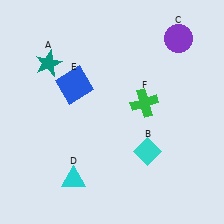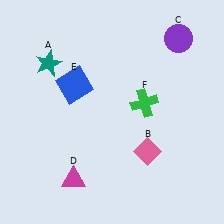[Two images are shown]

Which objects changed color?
B changed from cyan to pink. D changed from cyan to magenta.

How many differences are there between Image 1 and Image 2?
There are 2 differences between the two images.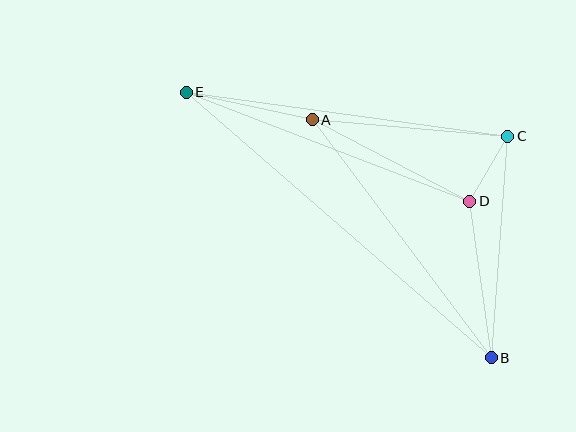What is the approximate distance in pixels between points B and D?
The distance between B and D is approximately 158 pixels.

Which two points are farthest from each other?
Points B and E are farthest from each other.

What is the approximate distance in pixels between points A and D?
The distance between A and D is approximately 177 pixels.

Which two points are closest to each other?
Points C and D are closest to each other.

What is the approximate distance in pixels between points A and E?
The distance between A and E is approximately 129 pixels.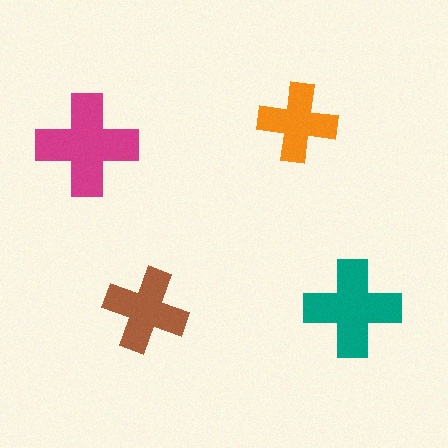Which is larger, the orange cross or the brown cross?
The brown one.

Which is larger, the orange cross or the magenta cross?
The magenta one.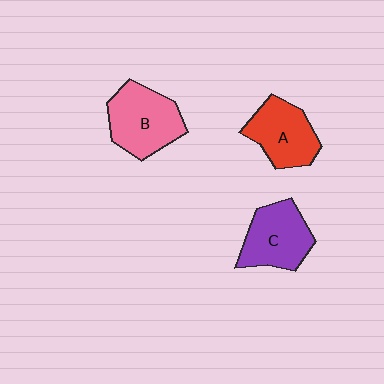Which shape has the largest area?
Shape B (pink).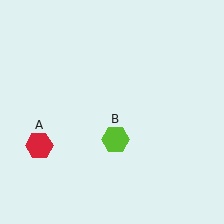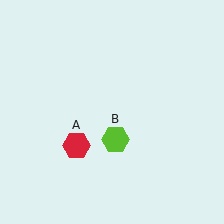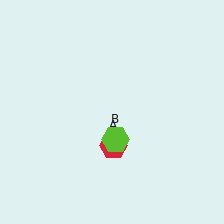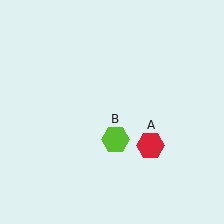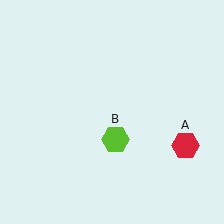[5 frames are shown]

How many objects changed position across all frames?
1 object changed position: red hexagon (object A).